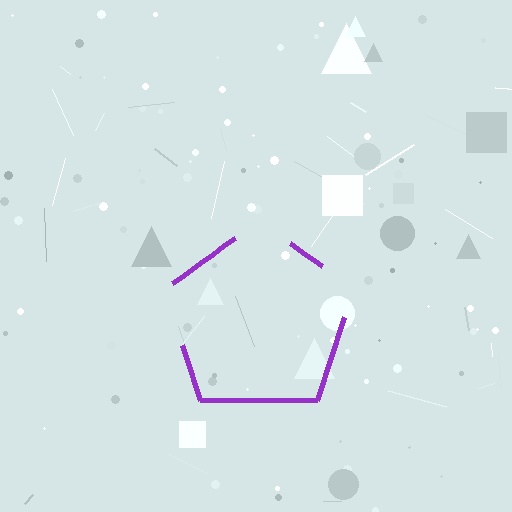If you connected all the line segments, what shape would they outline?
They would outline a pentagon.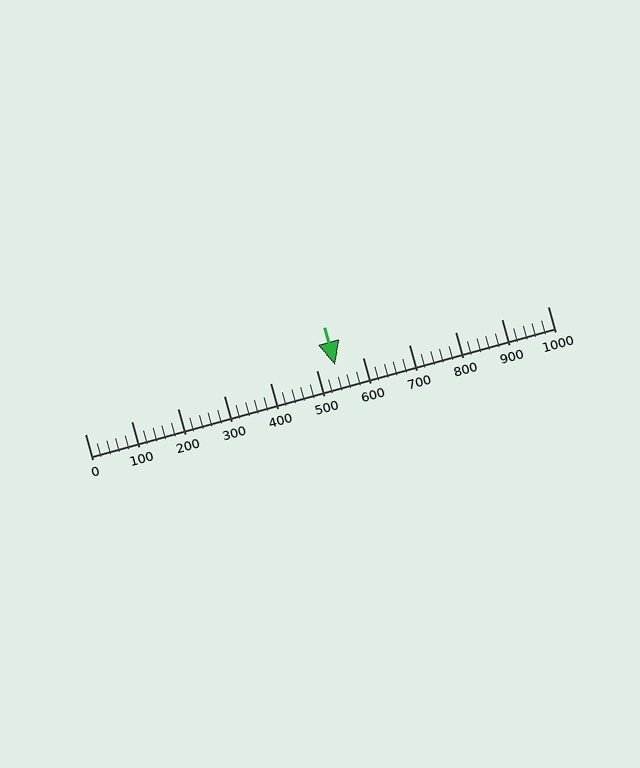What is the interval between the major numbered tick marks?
The major tick marks are spaced 100 units apart.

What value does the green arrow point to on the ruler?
The green arrow points to approximately 541.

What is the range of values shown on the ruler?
The ruler shows values from 0 to 1000.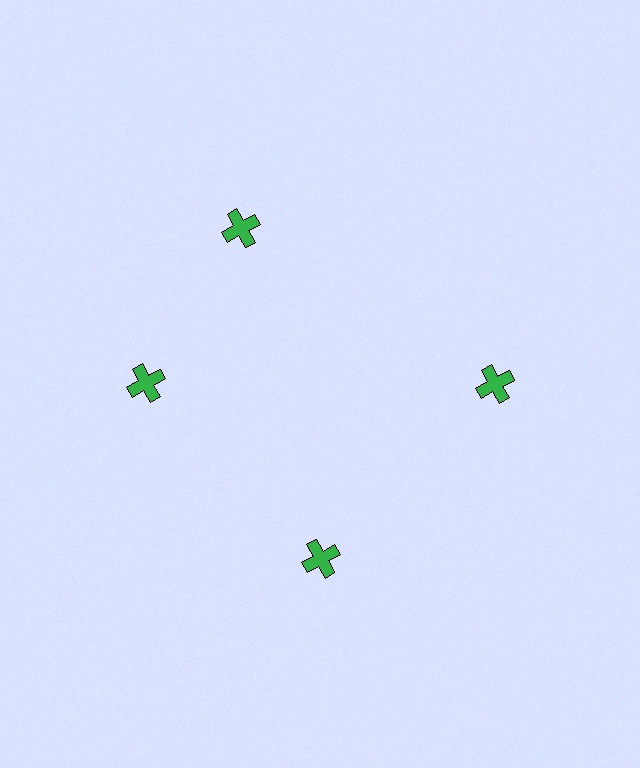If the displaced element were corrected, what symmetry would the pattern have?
It would have 4-fold rotational symmetry — the pattern would map onto itself every 90 degrees.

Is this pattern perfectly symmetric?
No. The 4 green crosses are arranged in a ring, but one element near the 12 o'clock position is rotated out of alignment along the ring, breaking the 4-fold rotational symmetry.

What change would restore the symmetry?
The symmetry would be restored by rotating it back into even spacing with its neighbors so that all 4 crosses sit at equal angles and equal distance from the center.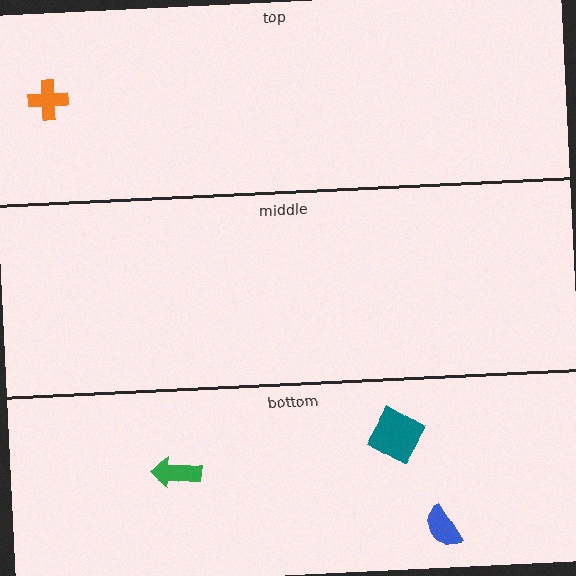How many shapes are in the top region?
1.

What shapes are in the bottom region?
The green arrow, the blue semicircle, the teal diamond.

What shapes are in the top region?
The orange cross.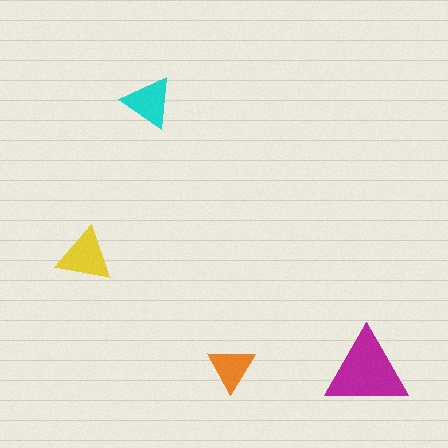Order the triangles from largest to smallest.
the magenta one, the yellow one, the cyan one, the orange one.